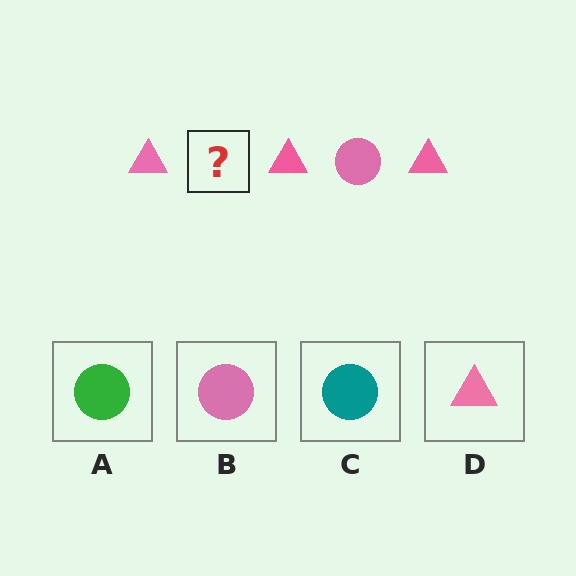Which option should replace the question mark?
Option B.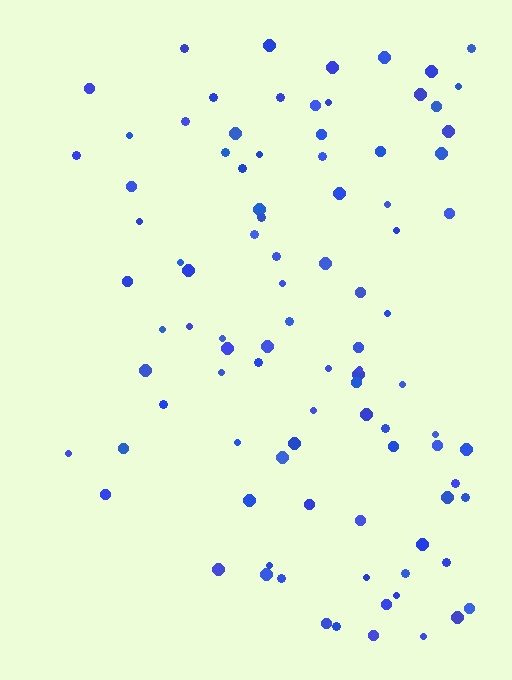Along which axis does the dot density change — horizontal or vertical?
Horizontal.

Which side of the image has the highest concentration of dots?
The right.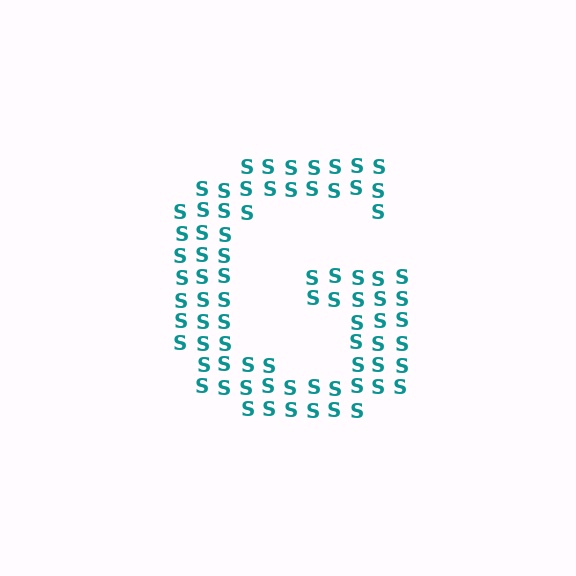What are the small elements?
The small elements are letter S's.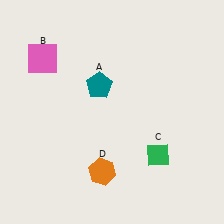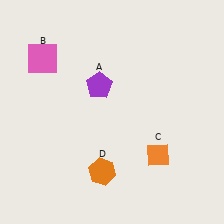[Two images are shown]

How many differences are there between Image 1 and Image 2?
There are 2 differences between the two images.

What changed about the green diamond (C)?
In Image 1, C is green. In Image 2, it changed to orange.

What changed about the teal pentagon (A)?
In Image 1, A is teal. In Image 2, it changed to purple.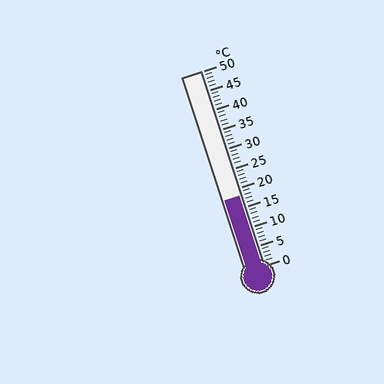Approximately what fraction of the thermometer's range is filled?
The thermometer is filled to approximately 35% of its range.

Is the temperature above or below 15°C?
The temperature is above 15°C.